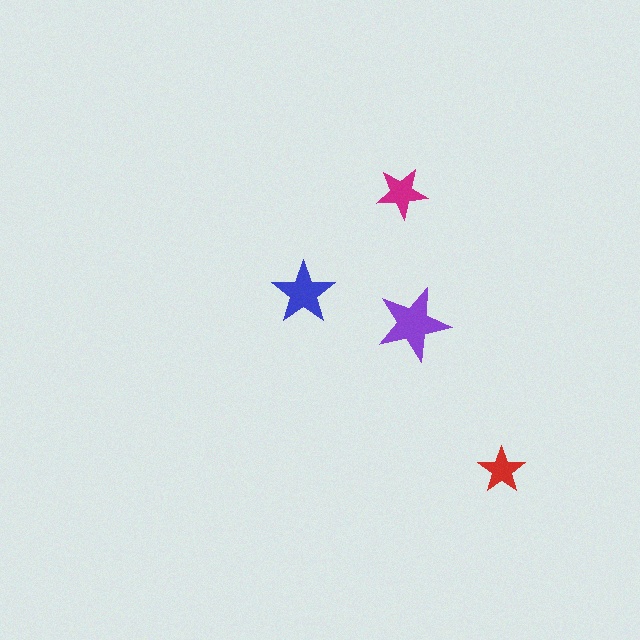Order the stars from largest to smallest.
the purple one, the blue one, the magenta one, the red one.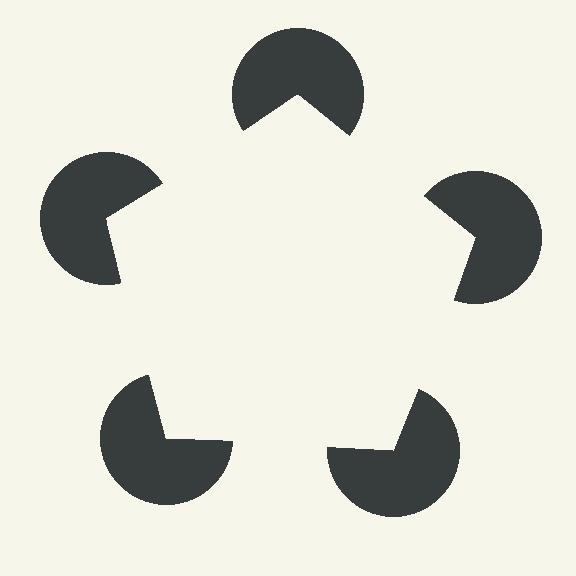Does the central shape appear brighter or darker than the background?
It typically appears slightly brighter than the background, even though no actual brightness change is drawn.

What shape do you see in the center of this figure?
An illusory pentagon — its edges are inferred from the aligned wedge cuts in the pac-man discs, not physically drawn.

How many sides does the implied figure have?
5 sides.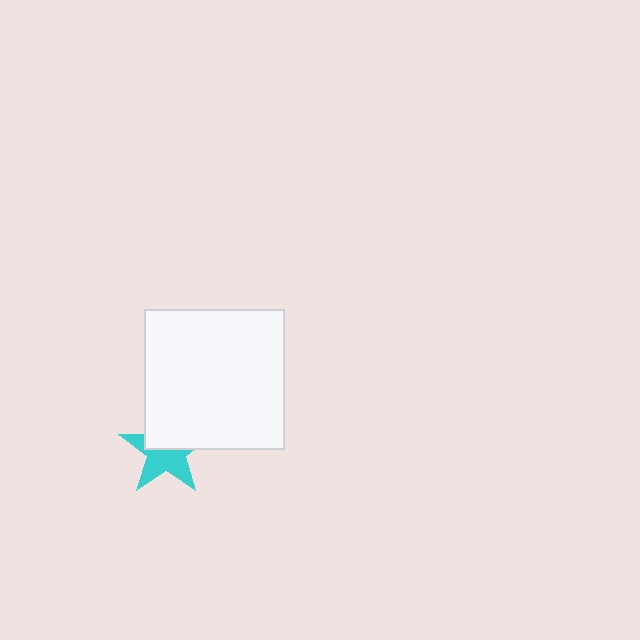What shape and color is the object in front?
The object in front is a white square.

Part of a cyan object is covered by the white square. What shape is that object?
It is a star.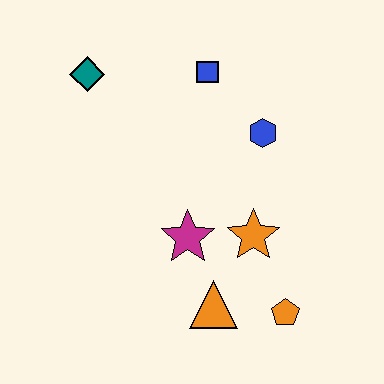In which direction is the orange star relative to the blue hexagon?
The orange star is below the blue hexagon.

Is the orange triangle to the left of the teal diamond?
No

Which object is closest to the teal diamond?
The blue square is closest to the teal diamond.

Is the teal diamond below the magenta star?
No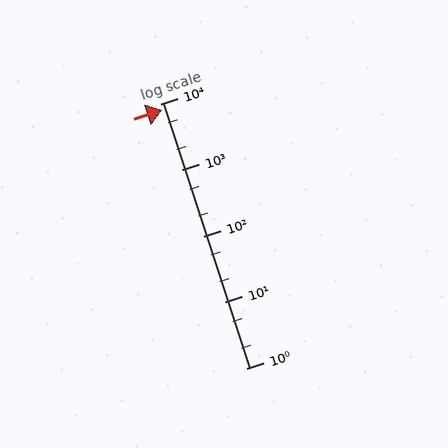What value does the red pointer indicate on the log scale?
The pointer indicates approximately 8000.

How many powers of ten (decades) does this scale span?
The scale spans 4 decades, from 1 to 10000.